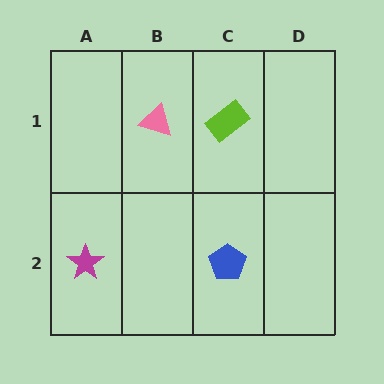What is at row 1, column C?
A lime rectangle.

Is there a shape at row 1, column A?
No, that cell is empty.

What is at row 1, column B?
A pink triangle.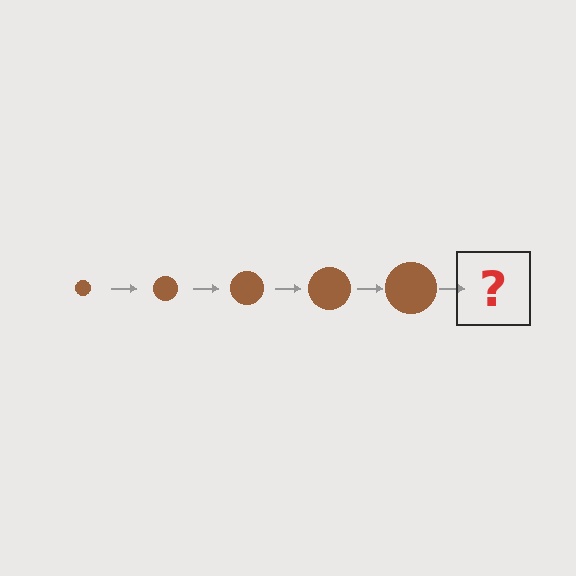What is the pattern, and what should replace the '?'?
The pattern is that the circle gets progressively larger each step. The '?' should be a brown circle, larger than the previous one.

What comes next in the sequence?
The next element should be a brown circle, larger than the previous one.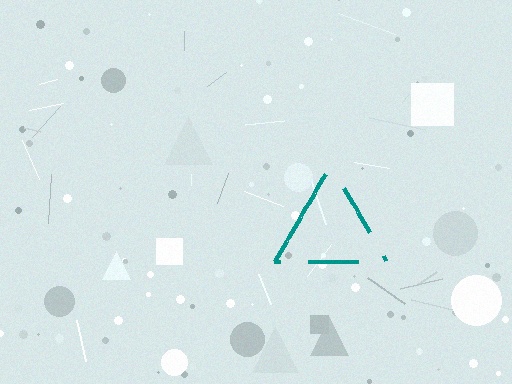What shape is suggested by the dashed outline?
The dashed outline suggests a triangle.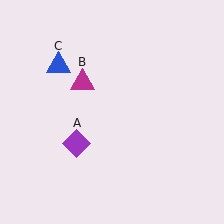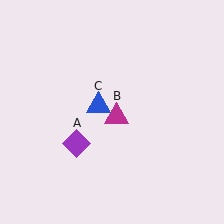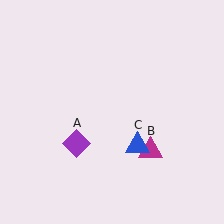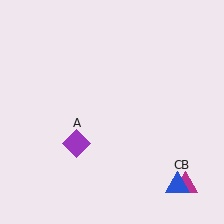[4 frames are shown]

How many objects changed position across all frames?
2 objects changed position: magenta triangle (object B), blue triangle (object C).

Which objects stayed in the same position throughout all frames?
Purple diamond (object A) remained stationary.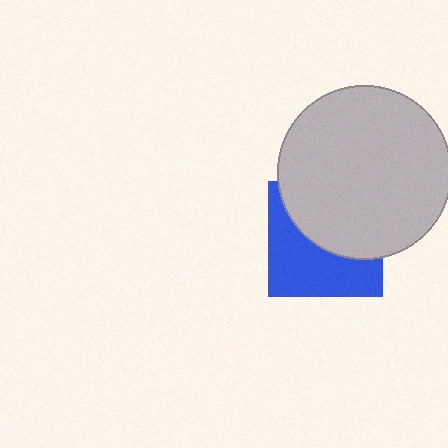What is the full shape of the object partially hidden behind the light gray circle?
The partially hidden object is a blue square.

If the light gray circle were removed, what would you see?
You would see the complete blue square.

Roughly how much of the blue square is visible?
About half of it is visible (roughly 50%).